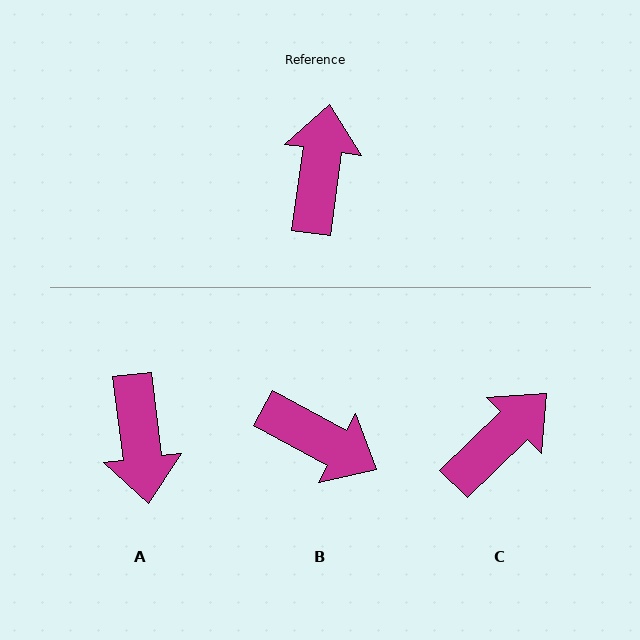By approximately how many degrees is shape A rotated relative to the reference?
Approximately 165 degrees clockwise.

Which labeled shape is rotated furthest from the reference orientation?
A, about 165 degrees away.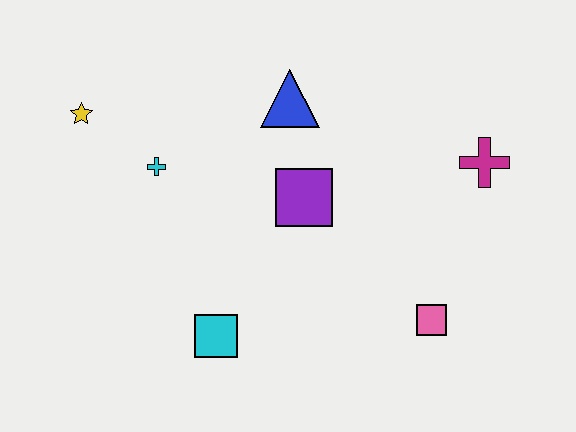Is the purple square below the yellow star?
Yes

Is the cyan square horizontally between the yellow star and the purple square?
Yes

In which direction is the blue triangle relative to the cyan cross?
The blue triangle is to the right of the cyan cross.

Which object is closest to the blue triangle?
The purple square is closest to the blue triangle.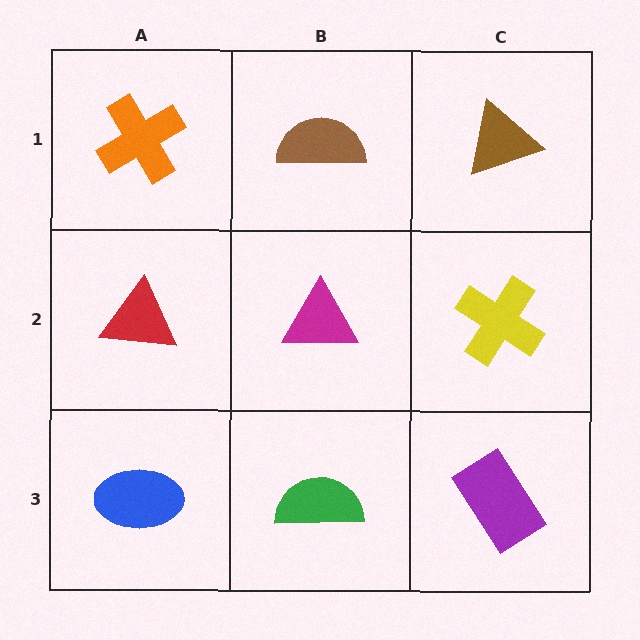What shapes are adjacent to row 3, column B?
A magenta triangle (row 2, column B), a blue ellipse (row 3, column A), a purple rectangle (row 3, column C).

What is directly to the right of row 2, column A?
A magenta triangle.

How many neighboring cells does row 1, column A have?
2.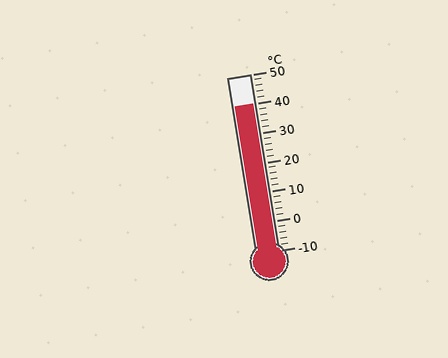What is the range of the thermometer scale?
The thermometer scale ranges from -10°C to 50°C.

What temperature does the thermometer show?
The thermometer shows approximately 40°C.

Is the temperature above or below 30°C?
The temperature is above 30°C.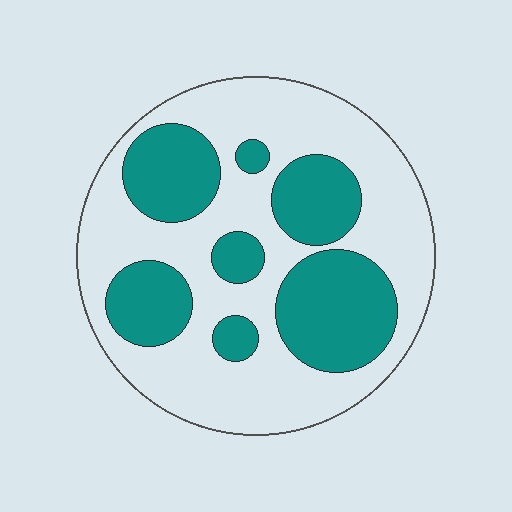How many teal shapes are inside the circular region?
7.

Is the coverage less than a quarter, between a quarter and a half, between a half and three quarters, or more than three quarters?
Between a quarter and a half.